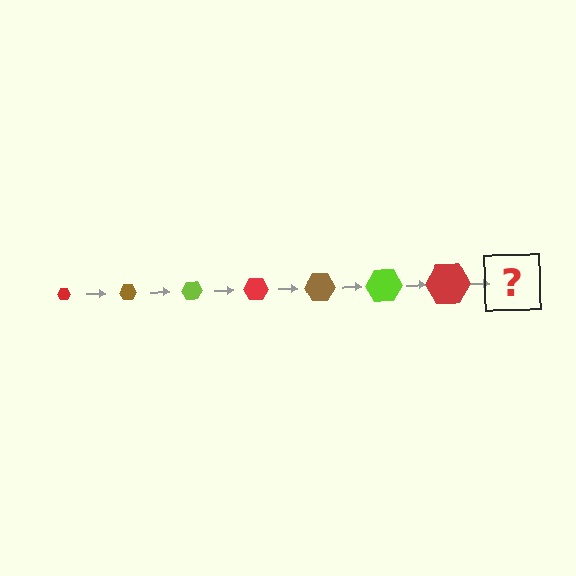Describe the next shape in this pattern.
It should be a brown hexagon, larger than the previous one.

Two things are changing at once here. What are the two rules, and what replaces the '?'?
The two rules are that the hexagon grows larger each step and the color cycles through red, brown, and lime. The '?' should be a brown hexagon, larger than the previous one.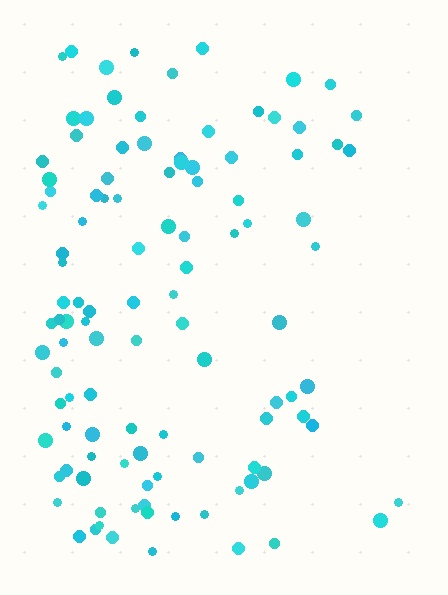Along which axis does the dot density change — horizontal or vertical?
Horizontal.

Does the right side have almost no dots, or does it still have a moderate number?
Still a moderate number, just noticeably fewer than the left.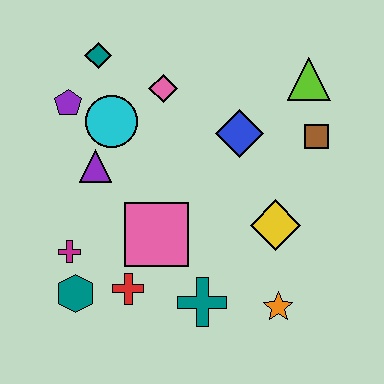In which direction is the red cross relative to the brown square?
The red cross is to the left of the brown square.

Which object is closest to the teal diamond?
The purple pentagon is closest to the teal diamond.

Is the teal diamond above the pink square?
Yes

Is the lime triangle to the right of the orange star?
Yes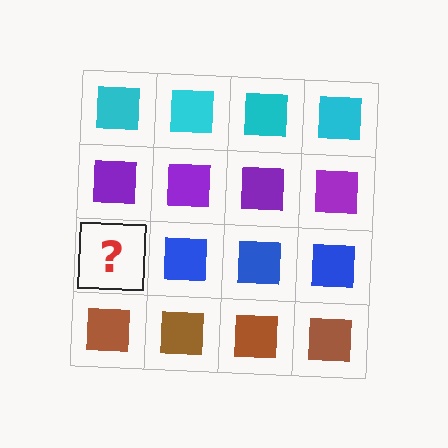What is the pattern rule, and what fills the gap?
The rule is that each row has a consistent color. The gap should be filled with a blue square.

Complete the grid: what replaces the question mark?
The question mark should be replaced with a blue square.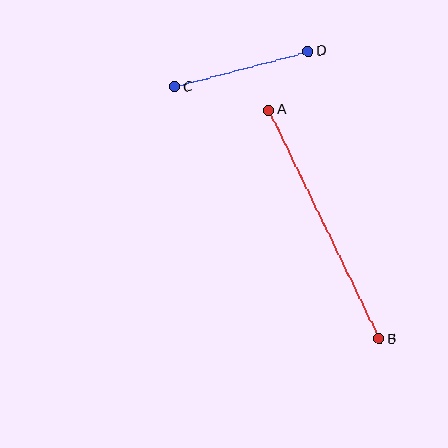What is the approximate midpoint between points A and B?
The midpoint is at approximately (324, 224) pixels.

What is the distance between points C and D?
The distance is approximately 139 pixels.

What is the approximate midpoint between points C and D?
The midpoint is at approximately (241, 69) pixels.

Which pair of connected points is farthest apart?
Points A and B are farthest apart.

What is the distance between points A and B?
The distance is approximately 254 pixels.